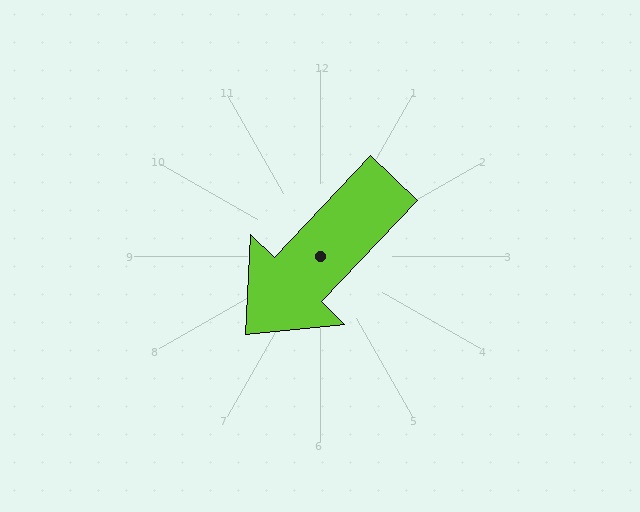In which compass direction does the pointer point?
Southwest.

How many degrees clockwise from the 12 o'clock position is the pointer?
Approximately 224 degrees.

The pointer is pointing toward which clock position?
Roughly 7 o'clock.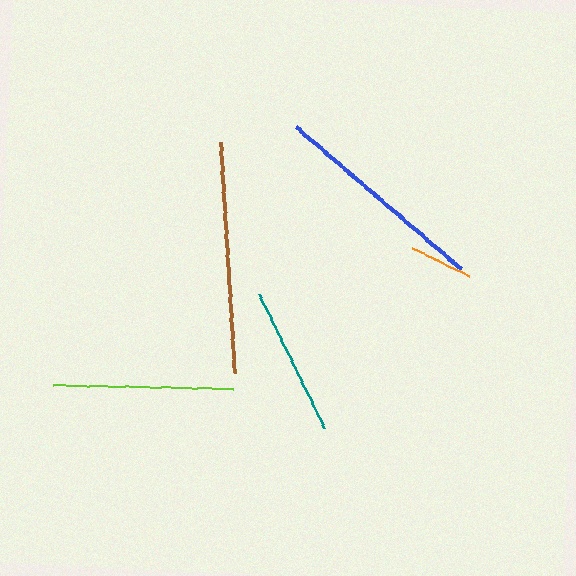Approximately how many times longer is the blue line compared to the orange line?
The blue line is approximately 3.4 times the length of the orange line.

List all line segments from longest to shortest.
From longest to shortest: brown, blue, lime, teal, orange.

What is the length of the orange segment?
The orange segment is approximately 63 pixels long.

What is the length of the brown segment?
The brown segment is approximately 232 pixels long.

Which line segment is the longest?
The brown line is the longest at approximately 232 pixels.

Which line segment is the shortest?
The orange line is the shortest at approximately 63 pixels.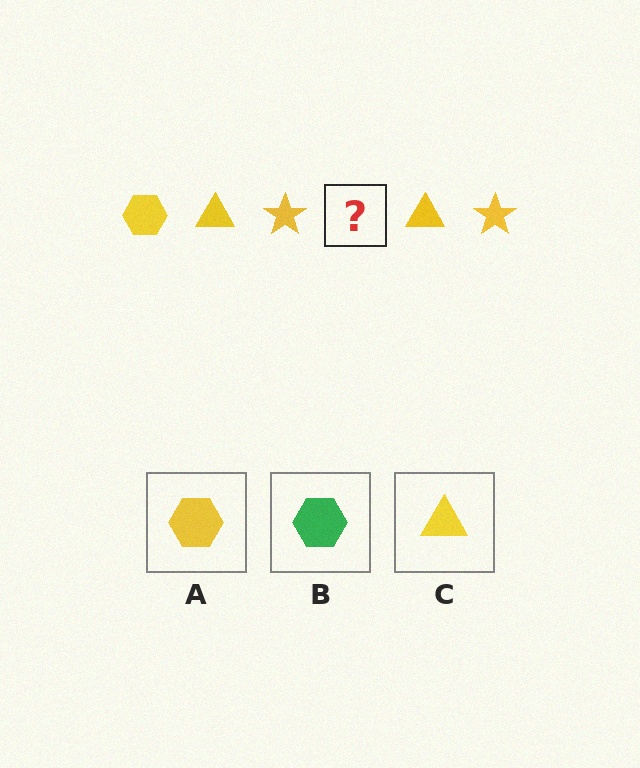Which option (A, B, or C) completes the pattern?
A.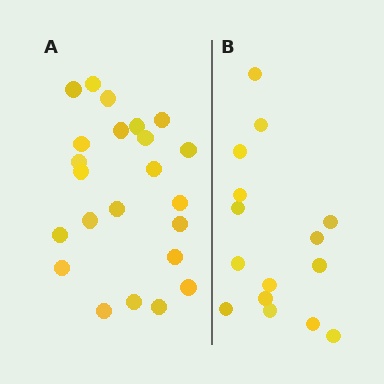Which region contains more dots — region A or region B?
Region A (the left region) has more dots.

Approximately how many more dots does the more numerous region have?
Region A has roughly 8 or so more dots than region B.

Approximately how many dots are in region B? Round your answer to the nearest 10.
About 20 dots. (The exact count is 15, which rounds to 20.)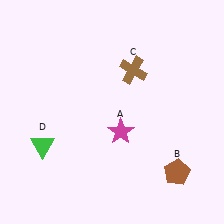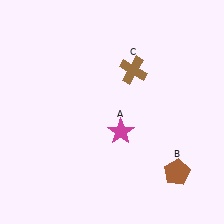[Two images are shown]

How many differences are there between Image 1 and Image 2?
There is 1 difference between the two images.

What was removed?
The green triangle (D) was removed in Image 2.